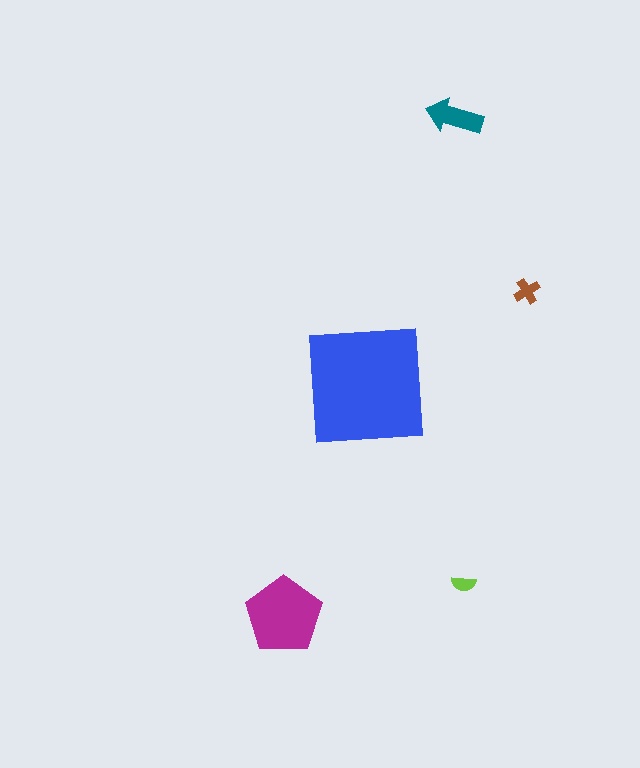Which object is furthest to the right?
The brown cross is rightmost.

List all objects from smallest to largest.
The lime semicircle, the brown cross, the teal arrow, the magenta pentagon, the blue square.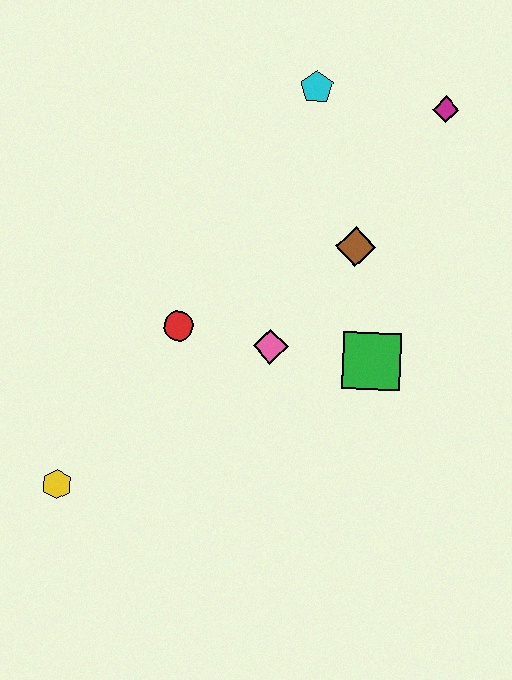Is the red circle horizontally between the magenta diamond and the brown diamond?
No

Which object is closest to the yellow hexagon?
The red circle is closest to the yellow hexagon.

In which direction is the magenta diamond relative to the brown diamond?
The magenta diamond is above the brown diamond.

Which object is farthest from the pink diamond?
The magenta diamond is farthest from the pink diamond.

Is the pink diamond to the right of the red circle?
Yes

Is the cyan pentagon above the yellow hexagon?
Yes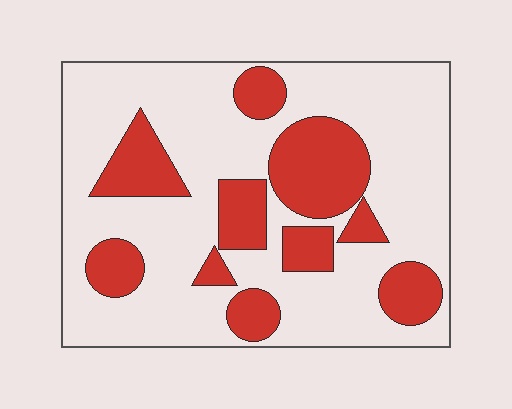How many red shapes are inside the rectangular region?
10.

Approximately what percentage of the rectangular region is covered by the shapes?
Approximately 30%.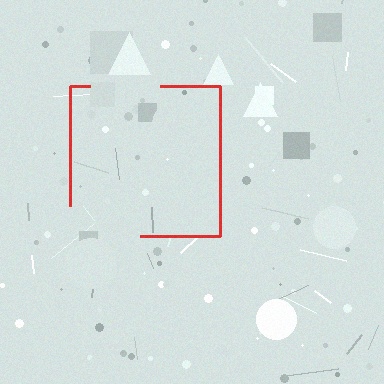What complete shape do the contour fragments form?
The contour fragments form a square.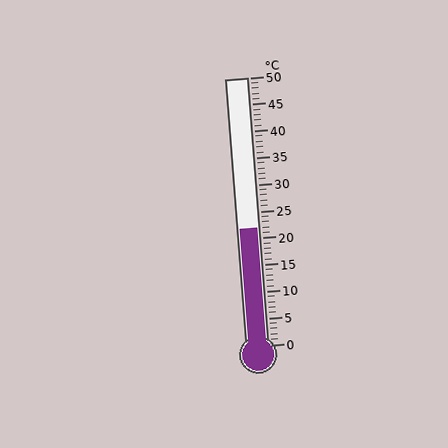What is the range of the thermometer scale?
The thermometer scale ranges from 0°C to 50°C.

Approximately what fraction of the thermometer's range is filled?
The thermometer is filled to approximately 45% of its range.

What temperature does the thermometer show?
The thermometer shows approximately 22°C.